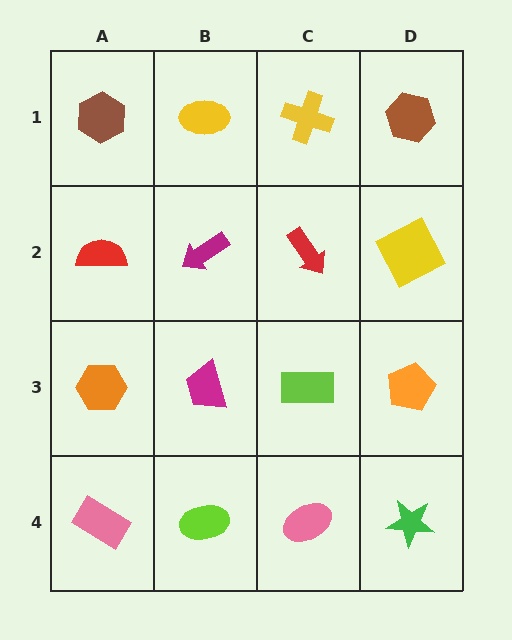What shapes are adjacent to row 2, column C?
A yellow cross (row 1, column C), a lime rectangle (row 3, column C), a magenta arrow (row 2, column B), a yellow square (row 2, column D).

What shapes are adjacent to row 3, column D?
A yellow square (row 2, column D), a green star (row 4, column D), a lime rectangle (row 3, column C).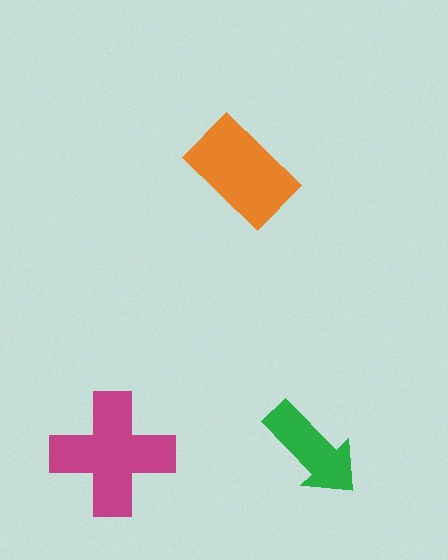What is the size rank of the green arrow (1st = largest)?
3rd.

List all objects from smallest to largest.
The green arrow, the orange rectangle, the magenta cross.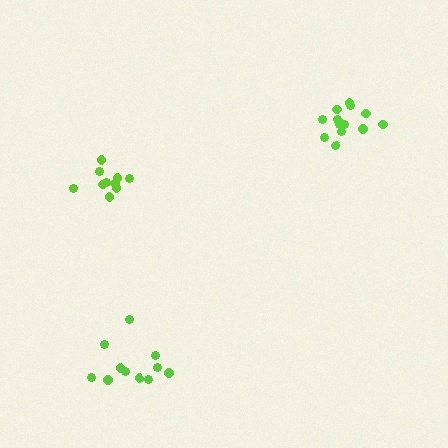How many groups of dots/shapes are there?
There are 3 groups.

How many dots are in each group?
Group 1: 11 dots, Group 2: 14 dots, Group 3: 10 dots (35 total).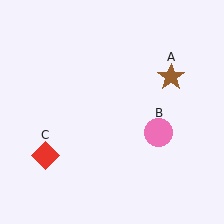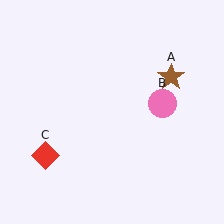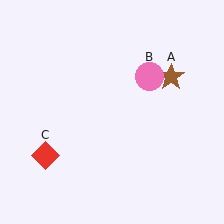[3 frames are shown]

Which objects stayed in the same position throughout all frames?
Brown star (object A) and red diamond (object C) remained stationary.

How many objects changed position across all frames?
1 object changed position: pink circle (object B).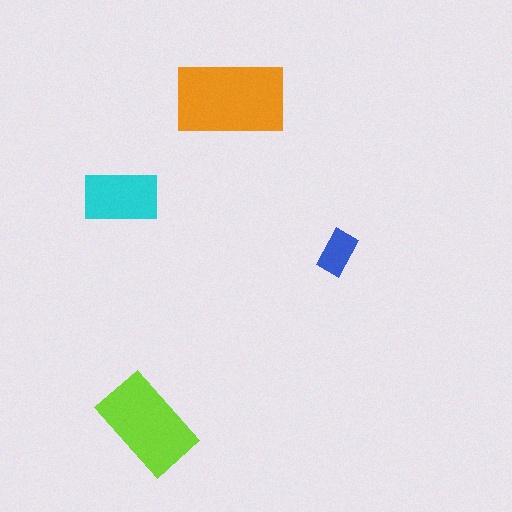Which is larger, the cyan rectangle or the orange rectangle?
The orange one.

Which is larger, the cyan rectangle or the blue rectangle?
The cyan one.